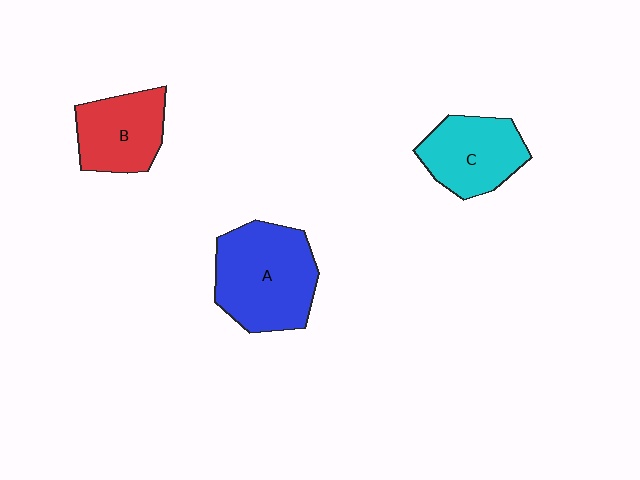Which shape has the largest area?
Shape A (blue).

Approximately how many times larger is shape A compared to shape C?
Approximately 1.4 times.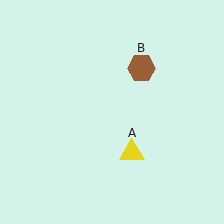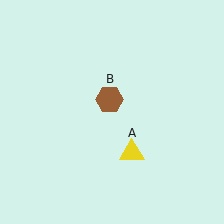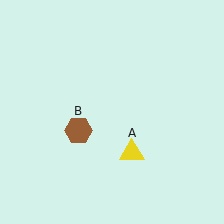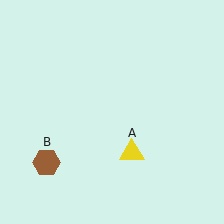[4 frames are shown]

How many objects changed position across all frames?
1 object changed position: brown hexagon (object B).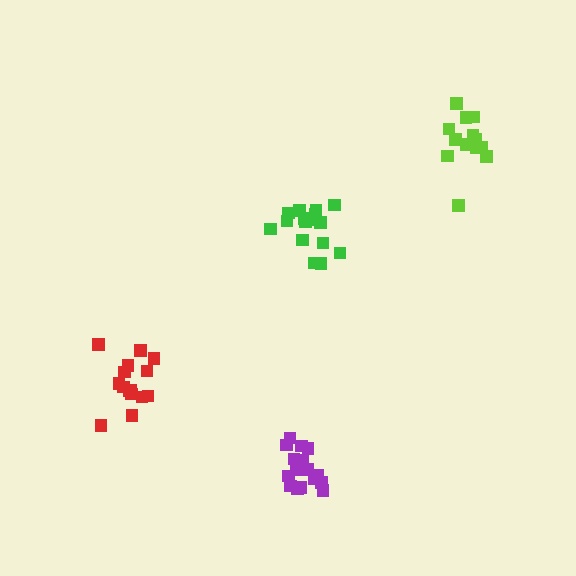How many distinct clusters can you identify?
There are 4 distinct clusters.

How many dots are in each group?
Group 1: 13 dots, Group 2: 17 dots, Group 3: 16 dots, Group 4: 15 dots (61 total).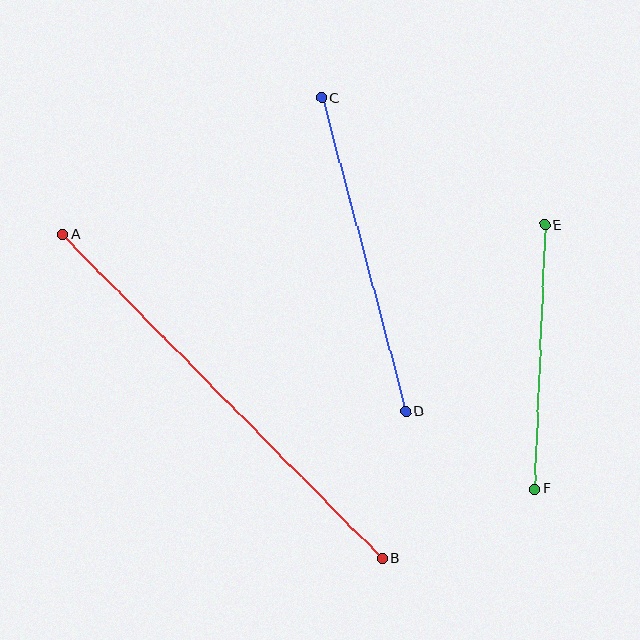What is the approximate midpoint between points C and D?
The midpoint is at approximately (364, 254) pixels.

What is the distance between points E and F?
The distance is approximately 264 pixels.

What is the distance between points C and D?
The distance is approximately 325 pixels.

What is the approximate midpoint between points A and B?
The midpoint is at approximately (222, 396) pixels.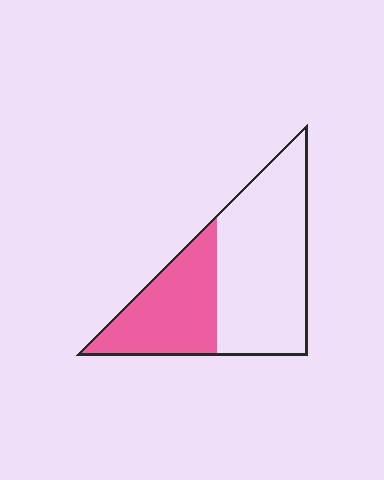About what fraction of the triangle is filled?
About three eighths (3/8).